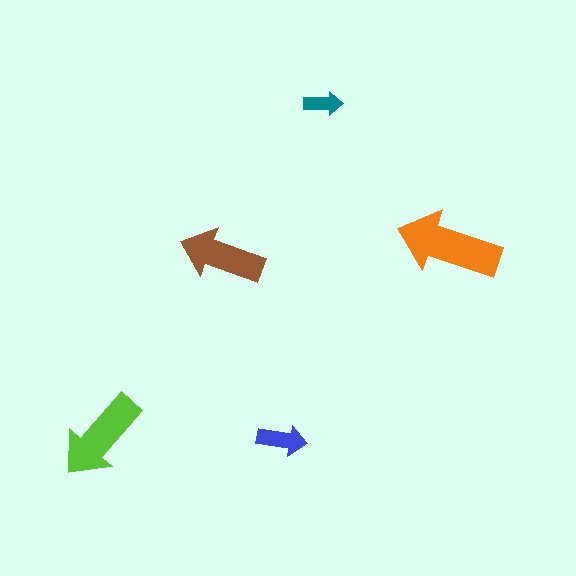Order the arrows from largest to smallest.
the orange one, the lime one, the brown one, the blue one, the teal one.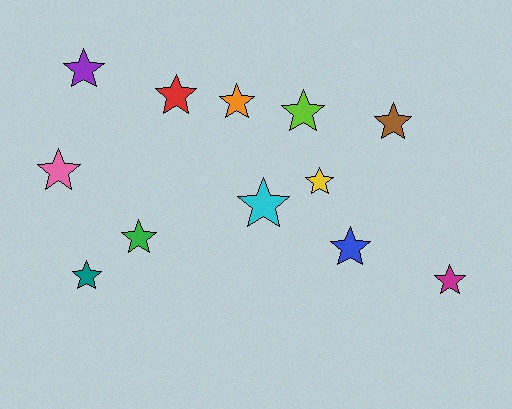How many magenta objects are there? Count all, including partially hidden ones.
There is 1 magenta object.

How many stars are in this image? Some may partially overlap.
There are 12 stars.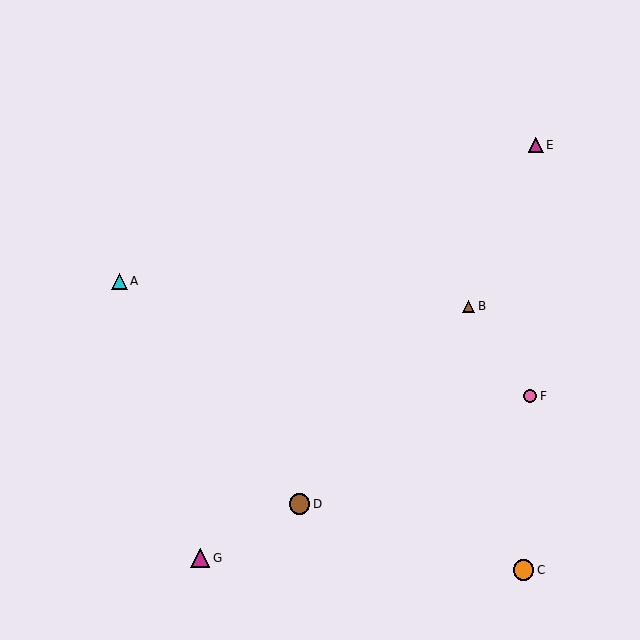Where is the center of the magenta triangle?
The center of the magenta triangle is at (200, 558).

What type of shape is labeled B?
Shape B is a brown triangle.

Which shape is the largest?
The brown circle (labeled D) is the largest.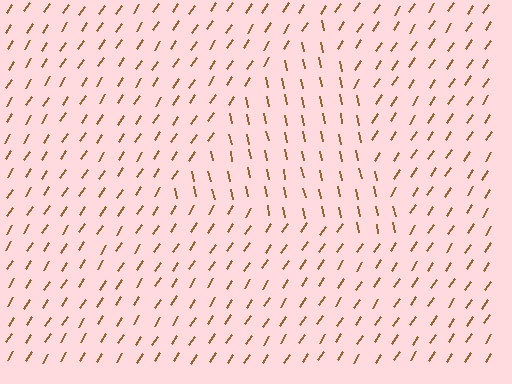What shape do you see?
I see a triangle.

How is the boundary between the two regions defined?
The boundary is defined purely by a change in line orientation (approximately 45 degrees difference). All lines are the same color and thickness.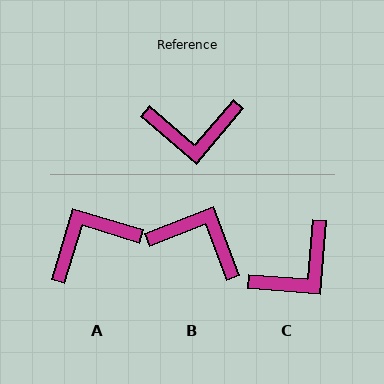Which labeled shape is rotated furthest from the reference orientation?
A, about 157 degrees away.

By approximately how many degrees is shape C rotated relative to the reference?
Approximately 36 degrees counter-clockwise.